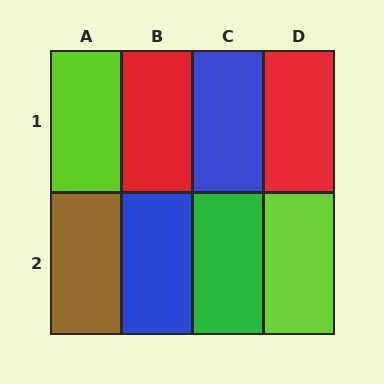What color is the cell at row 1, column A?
Lime.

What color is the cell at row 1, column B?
Red.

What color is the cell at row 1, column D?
Red.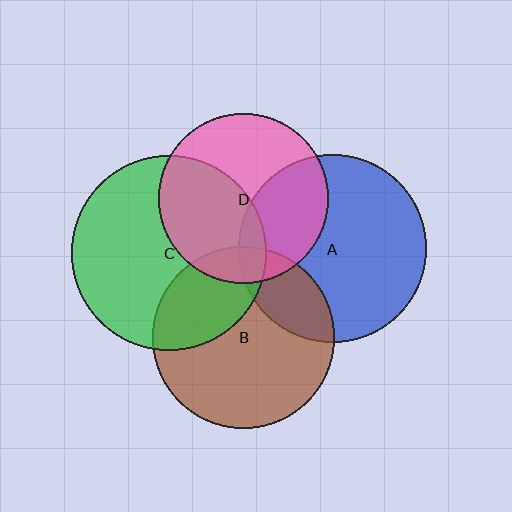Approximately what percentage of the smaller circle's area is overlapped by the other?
Approximately 20%.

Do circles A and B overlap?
Yes.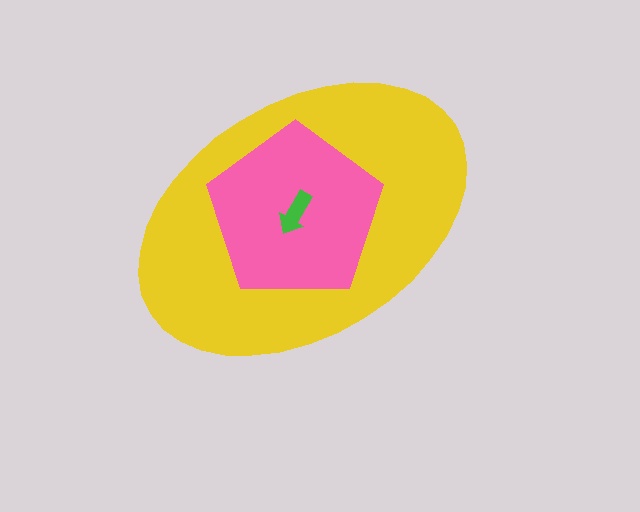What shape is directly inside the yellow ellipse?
The pink pentagon.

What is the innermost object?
The green arrow.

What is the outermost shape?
The yellow ellipse.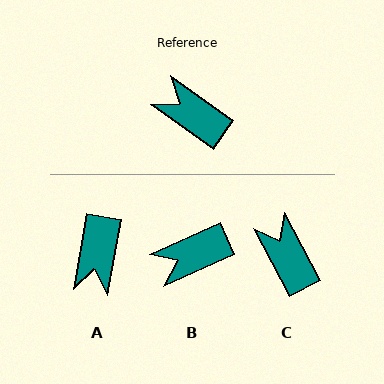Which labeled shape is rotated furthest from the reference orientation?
A, about 116 degrees away.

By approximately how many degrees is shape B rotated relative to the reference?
Approximately 59 degrees counter-clockwise.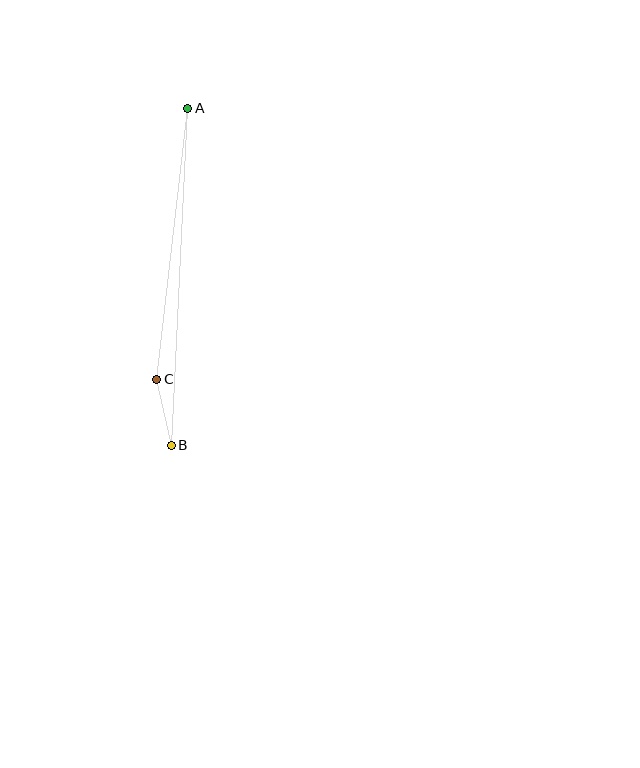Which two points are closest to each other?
Points B and C are closest to each other.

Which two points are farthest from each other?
Points A and B are farthest from each other.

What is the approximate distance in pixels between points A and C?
The distance between A and C is approximately 273 pixels.